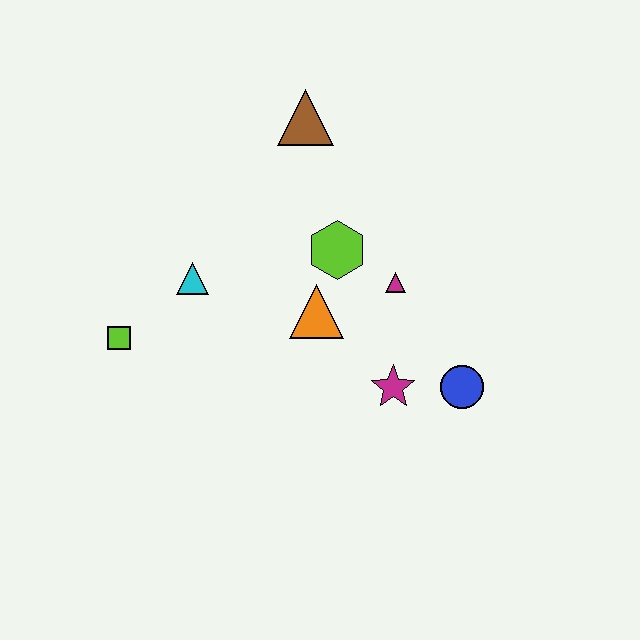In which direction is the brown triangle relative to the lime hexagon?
The brown triangle is above the lime hexagon.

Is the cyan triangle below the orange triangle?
No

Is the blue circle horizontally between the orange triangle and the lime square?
No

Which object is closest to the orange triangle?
The lime hexagon is closest to the orange triangle.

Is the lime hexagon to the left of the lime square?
No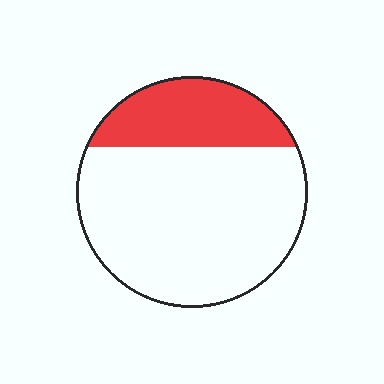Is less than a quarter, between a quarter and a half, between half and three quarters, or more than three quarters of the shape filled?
Between a quarter and a half.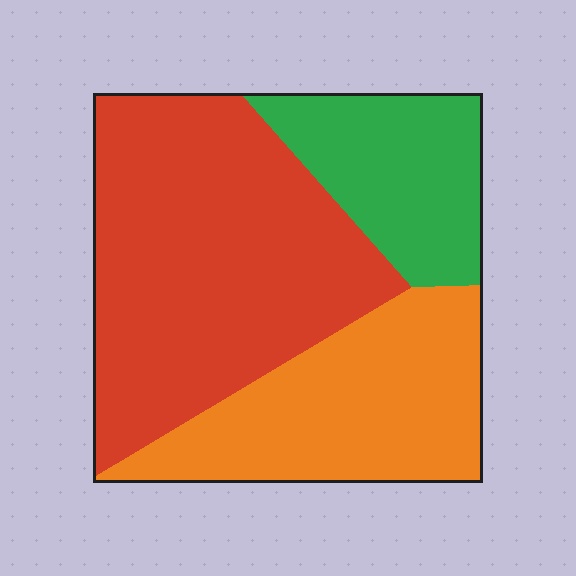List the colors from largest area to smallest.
From largest to smallest: red, orange, green.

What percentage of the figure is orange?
Orange takes up about one third (1/3) of the figure.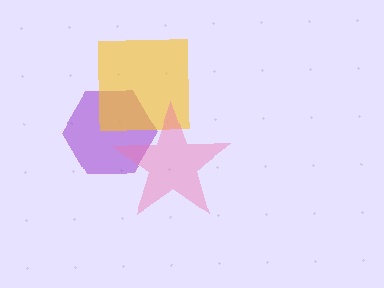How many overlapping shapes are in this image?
There are 3 overlapping shapes in the image.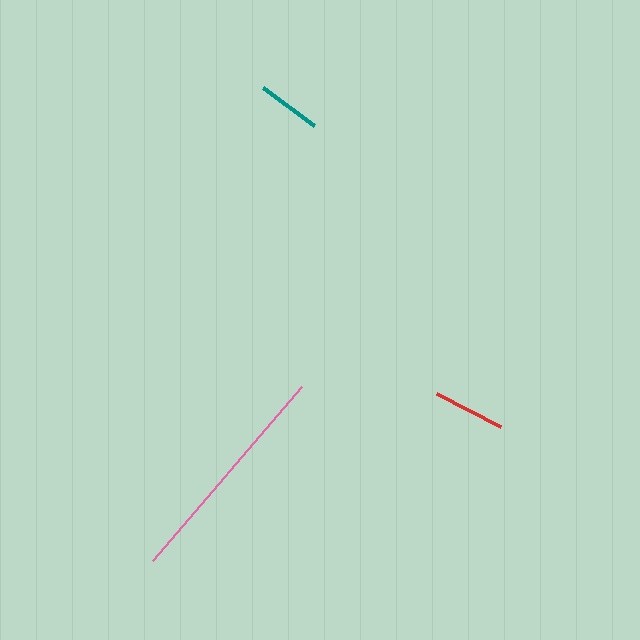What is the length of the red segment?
The red segment is approximately 72 pixels long.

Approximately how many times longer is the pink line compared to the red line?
The pink line is approximately 3.2 times the length of the red line.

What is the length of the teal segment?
The teal segment is approximately 64 pixels long.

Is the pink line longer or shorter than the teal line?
The pink line is longer than the teal line.